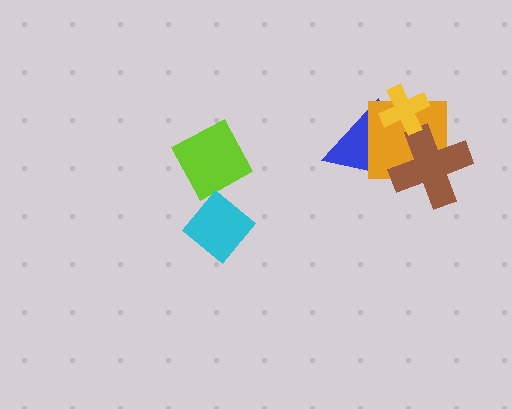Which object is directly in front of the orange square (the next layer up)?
The brown cross is directly in front of the orange square.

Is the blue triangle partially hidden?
Yes, it is partially covered by another shape.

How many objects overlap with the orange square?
3 objects overlap with the orange square.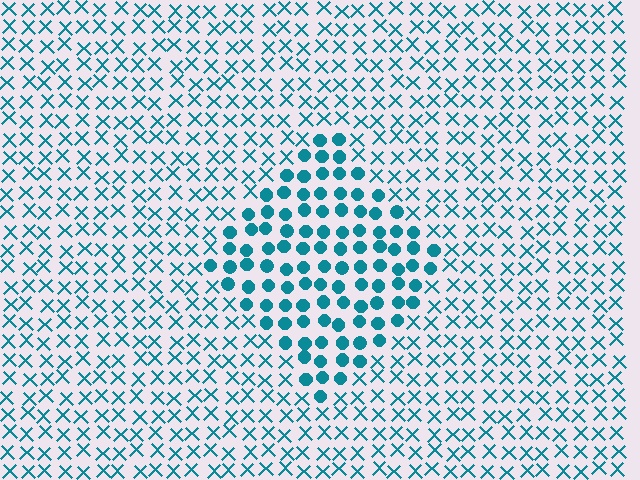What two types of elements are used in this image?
The image uses circles inside the diamond region and X marks outside it.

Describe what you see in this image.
The image is filled with small teal elements arranged in a uniform grid. A diamond-shaped region contains circles, while the surrounding area contains X marks. The boundary is defined purely by the change in element shape.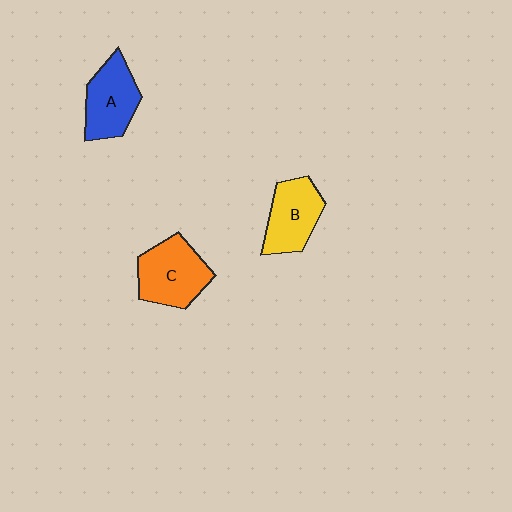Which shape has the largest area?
Shape C (orange).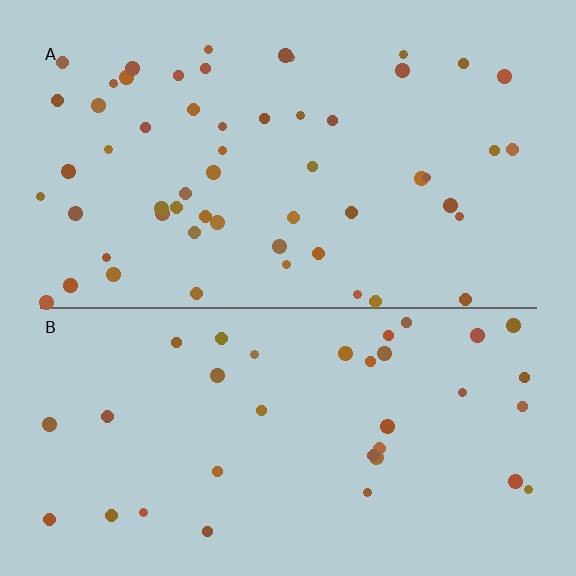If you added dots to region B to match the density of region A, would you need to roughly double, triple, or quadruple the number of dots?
Approximately double.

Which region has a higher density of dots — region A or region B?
A (the top).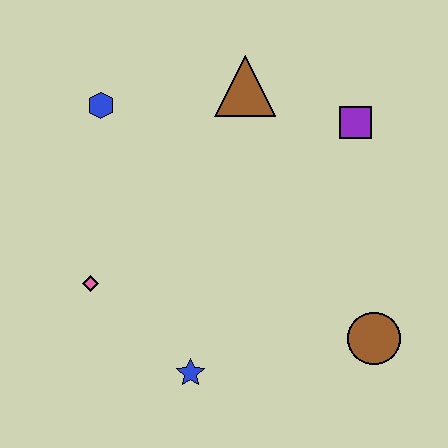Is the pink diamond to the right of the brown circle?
No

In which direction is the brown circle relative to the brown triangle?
The brown circle is below the brown triangle.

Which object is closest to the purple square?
The brown triangle is closest to the purple square.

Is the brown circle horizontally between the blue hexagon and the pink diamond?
No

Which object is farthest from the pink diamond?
The purple square is farthest from the pink diamond.